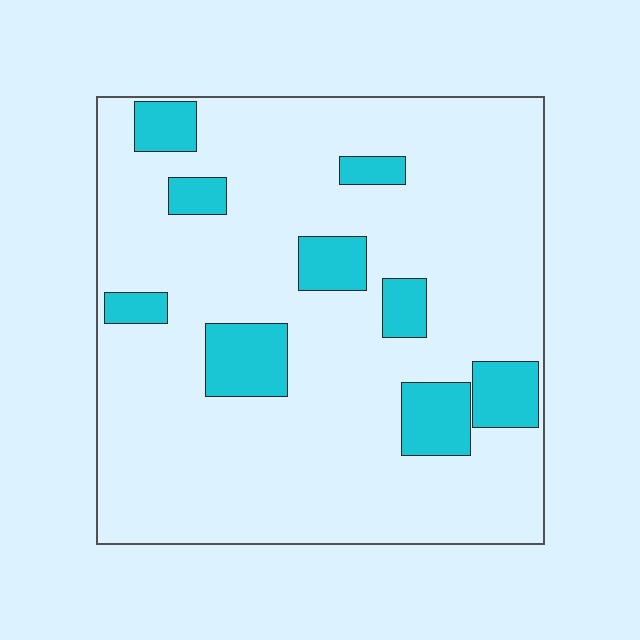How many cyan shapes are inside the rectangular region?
9.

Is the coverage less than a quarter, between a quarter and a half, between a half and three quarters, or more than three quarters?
Less than a quarter.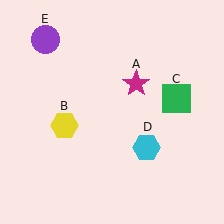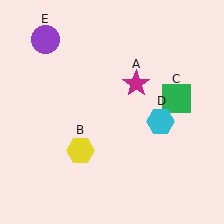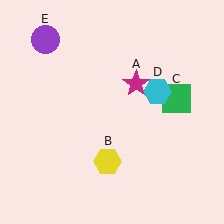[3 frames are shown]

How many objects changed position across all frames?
2 objects changed position: yellow hexagon (object B), cyan hexagon (object D).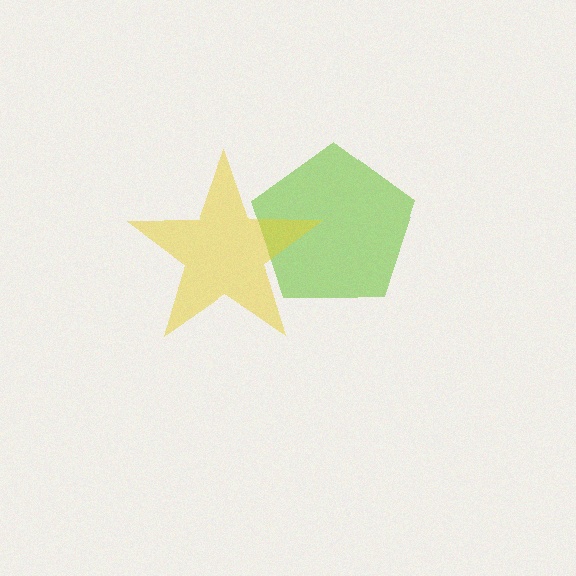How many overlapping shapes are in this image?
There are 2 overlapping shapes in the image.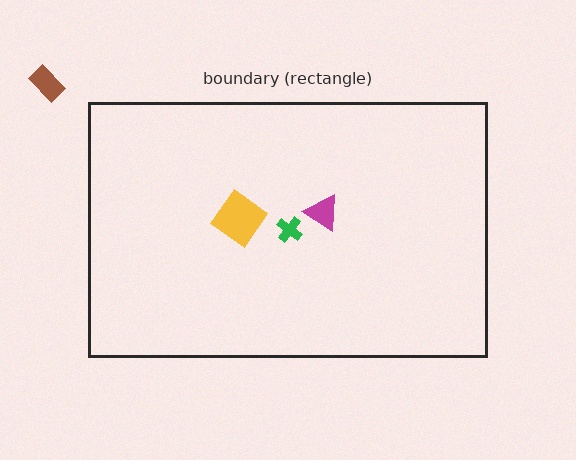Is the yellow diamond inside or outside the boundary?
Inside.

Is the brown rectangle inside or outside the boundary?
Outside.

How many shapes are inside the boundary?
3 inside, 1 outside.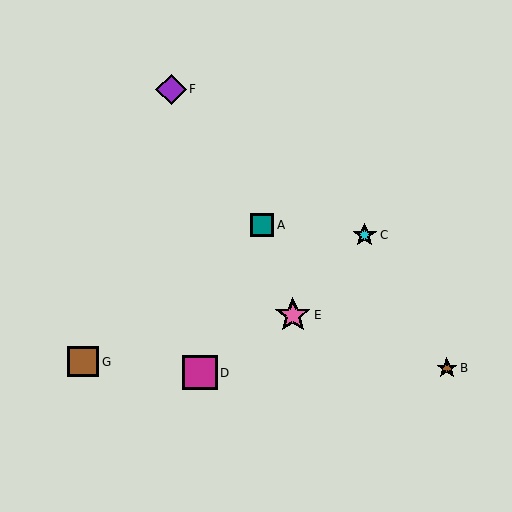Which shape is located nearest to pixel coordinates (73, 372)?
The brown square (labeled G) at (83, 362) is nearest to that location.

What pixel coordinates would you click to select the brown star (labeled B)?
Click at (447, 368) to select the brown star B.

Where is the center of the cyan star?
The center of the cyan star is at (365, 235).